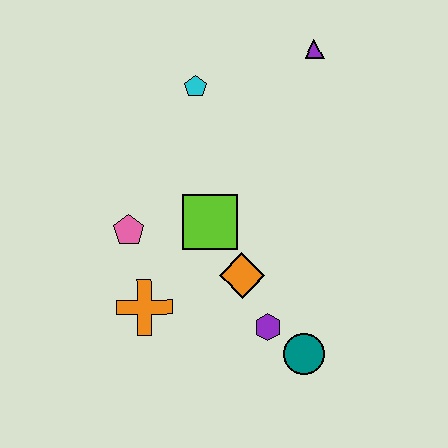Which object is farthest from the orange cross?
The purple triangle is farthest from the orange cross.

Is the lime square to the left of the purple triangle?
Yes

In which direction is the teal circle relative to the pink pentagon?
The teal circle is to the right of the pink pentagon.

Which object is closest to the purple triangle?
The cyan pentagon is closest to the purple triangle.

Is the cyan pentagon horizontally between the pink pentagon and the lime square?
Yes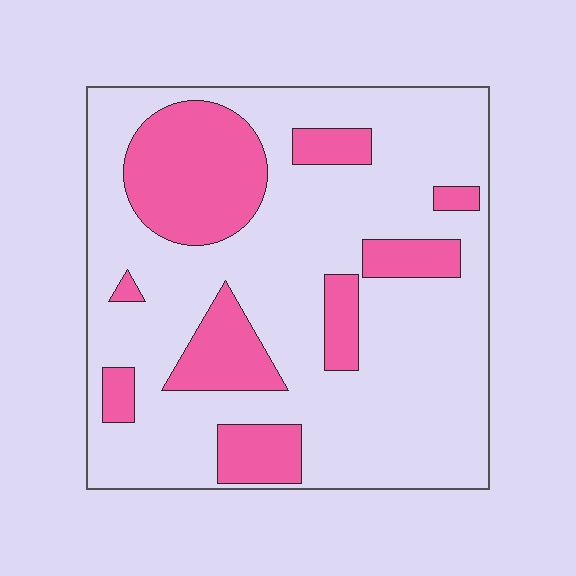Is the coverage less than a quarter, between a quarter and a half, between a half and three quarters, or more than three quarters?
Between a quarter and a half.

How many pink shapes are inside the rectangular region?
9.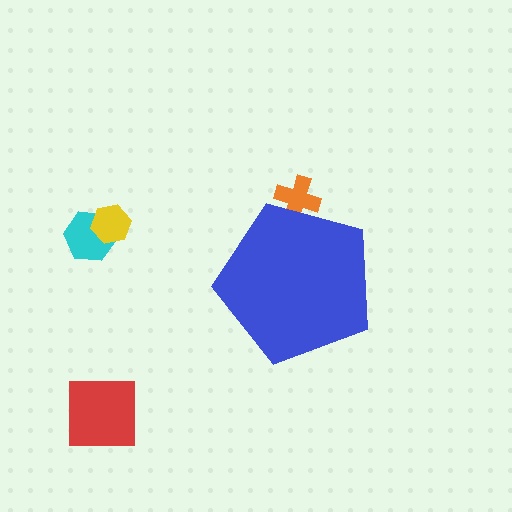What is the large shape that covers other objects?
A blue pentagon.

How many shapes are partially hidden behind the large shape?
1 shape is partially hidden.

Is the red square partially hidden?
No, the red square is fully visible.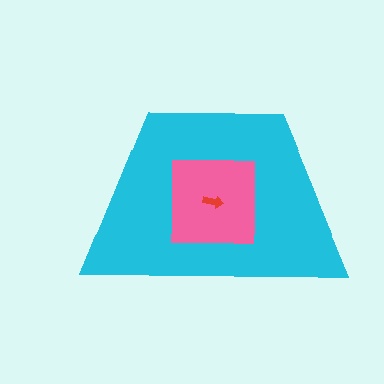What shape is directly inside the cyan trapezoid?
The pink square.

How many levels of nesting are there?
3.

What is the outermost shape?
The cyan trapezoid.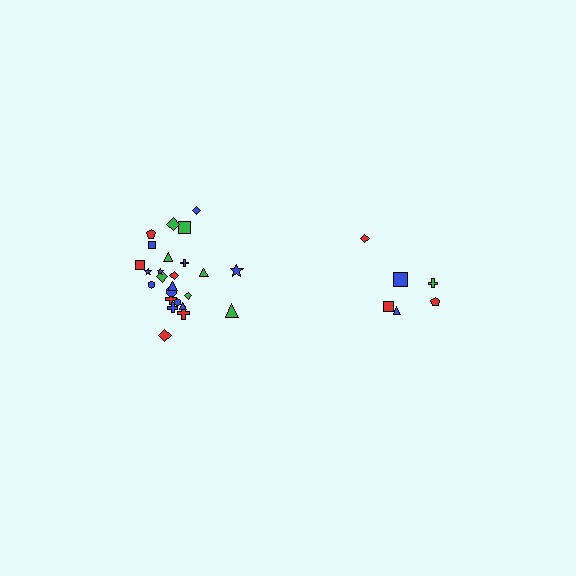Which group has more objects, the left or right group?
The left group.